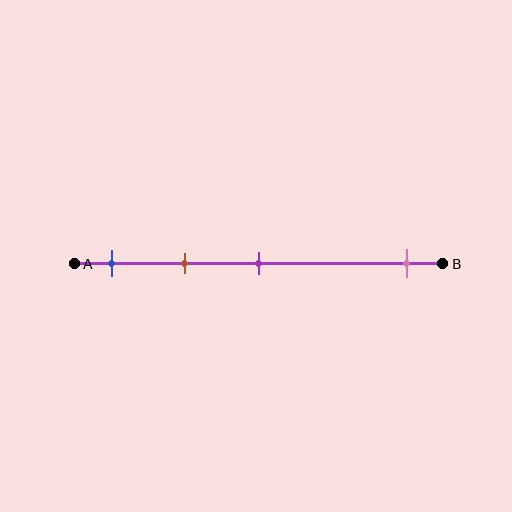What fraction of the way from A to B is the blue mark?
The blue mark is approximately 10% (0.1) of the way from A to B.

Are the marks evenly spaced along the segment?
No, the marks are not evenly spaced.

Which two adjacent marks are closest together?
The blue and brown marks are the closest adjacent pair.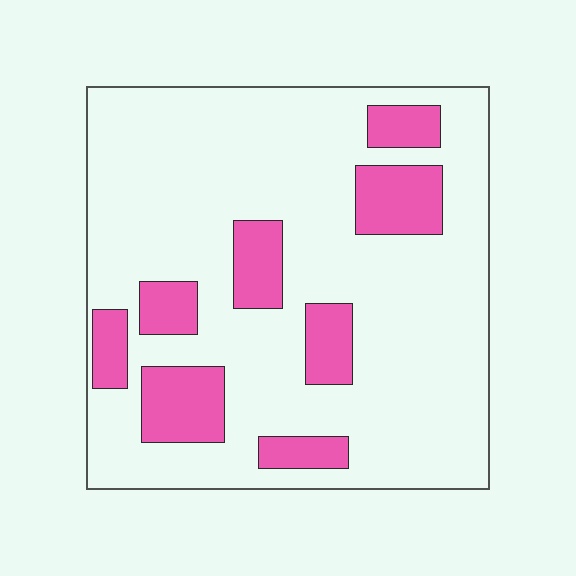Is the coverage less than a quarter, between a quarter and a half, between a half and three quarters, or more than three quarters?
Less than a quarter.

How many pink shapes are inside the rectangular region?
8.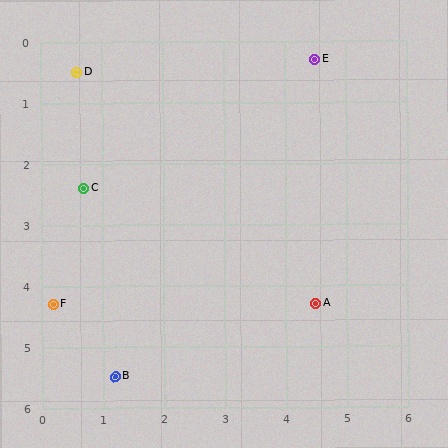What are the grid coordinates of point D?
Point D is at approximately (0.6, 0.5).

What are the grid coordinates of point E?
Point E is at approximately (4.5, 0.3).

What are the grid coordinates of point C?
Point C is at approximately (0.7, 2.4).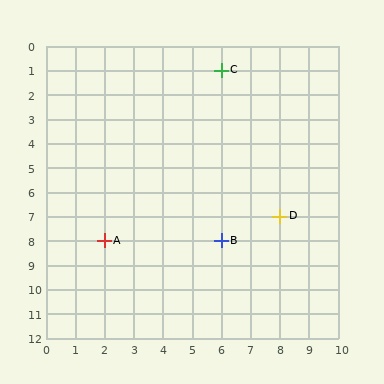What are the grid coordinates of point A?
Point A is at grid coordinates (2, 8).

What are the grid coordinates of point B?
Point B is at grid coordinates (6, 8).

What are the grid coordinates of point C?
Point C is at grid coordinates (6, 1).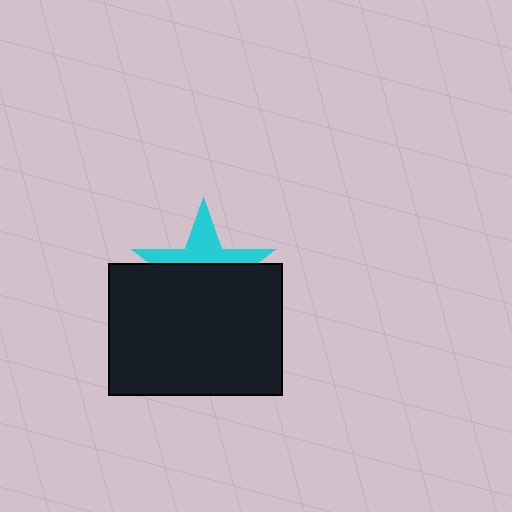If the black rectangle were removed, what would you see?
You would see the complete cyan star.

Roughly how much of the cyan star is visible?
A small part of it is visible (roughly 40%).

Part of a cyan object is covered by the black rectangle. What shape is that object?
It is a star.